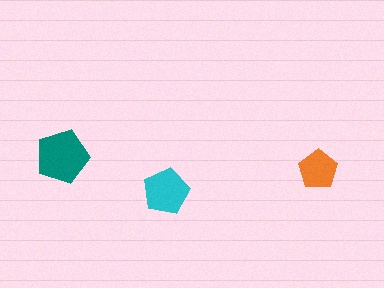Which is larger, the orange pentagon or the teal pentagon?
The teal one.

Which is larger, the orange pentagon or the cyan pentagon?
The cyan one.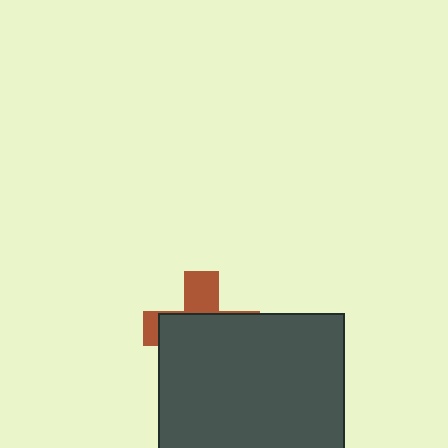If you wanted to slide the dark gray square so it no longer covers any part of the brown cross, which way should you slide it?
Slide it down — that is the most direct way to separate the two shapes.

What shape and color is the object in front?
The object in front is a dark gray square.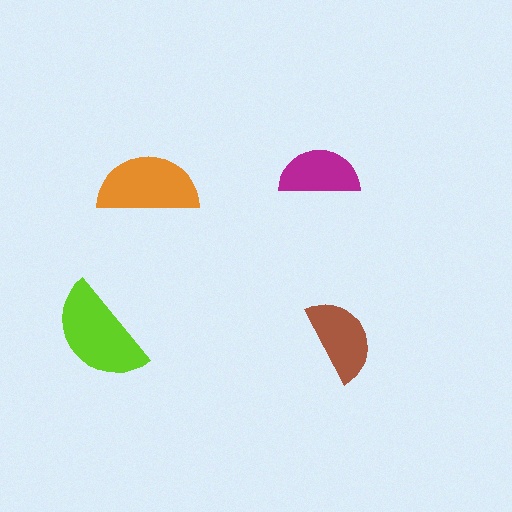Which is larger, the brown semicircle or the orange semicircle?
The orange one.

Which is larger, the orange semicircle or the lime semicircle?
The lime one.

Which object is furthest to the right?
The brown semicircle is rightmost.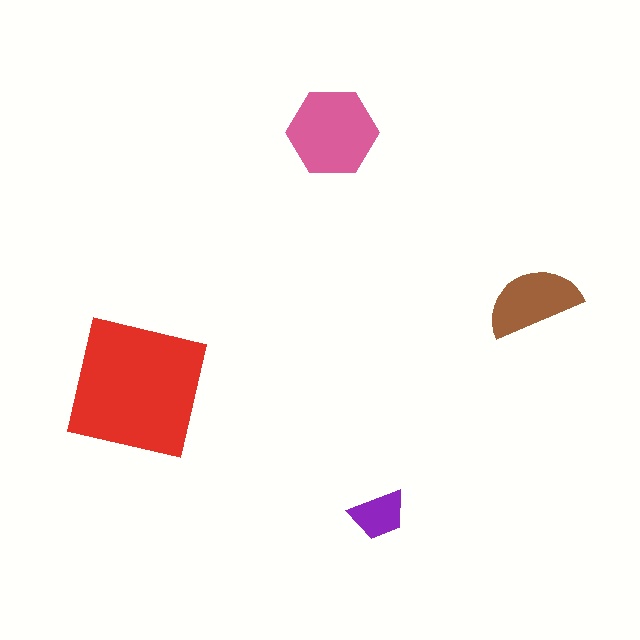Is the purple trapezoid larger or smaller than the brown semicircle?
Smaller.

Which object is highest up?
The pink hexagon is topmost.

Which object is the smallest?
The purple trapezoid.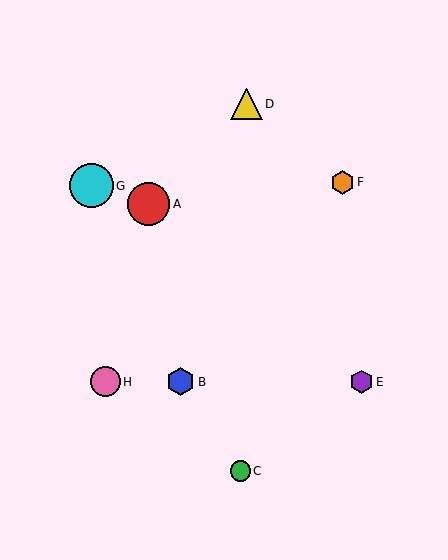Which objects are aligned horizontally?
Objects B, E, H are aligned horizontally.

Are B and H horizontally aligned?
Yes, both are at y≈382.